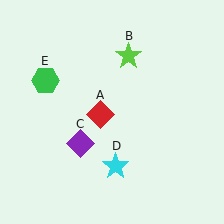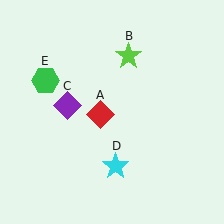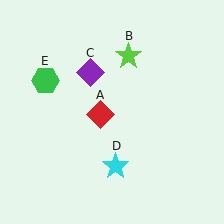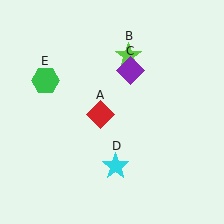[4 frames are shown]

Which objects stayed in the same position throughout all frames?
Red diamond (object A) and lime star (object B) and cyan star (object D) and green hexagon (object E) remained stationary.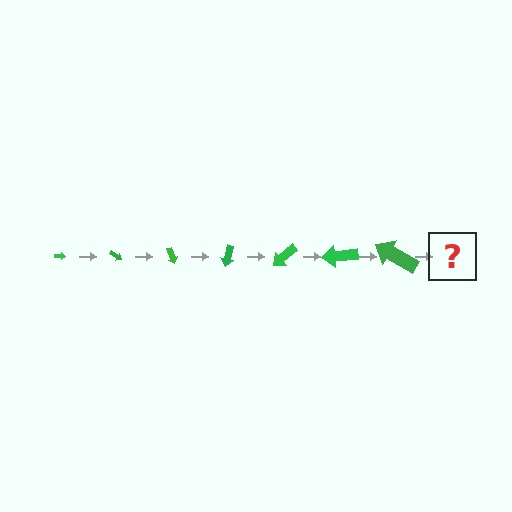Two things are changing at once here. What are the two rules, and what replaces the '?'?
The two rules are that the arrow grows larger each step and it rotates 35 degrees each step. The '?' should be an arrow, larger than the previous one and rotated 245 degrees from the start.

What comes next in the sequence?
The next element should be an arrow, larger than the previous one and rotated 245 degrees from the start.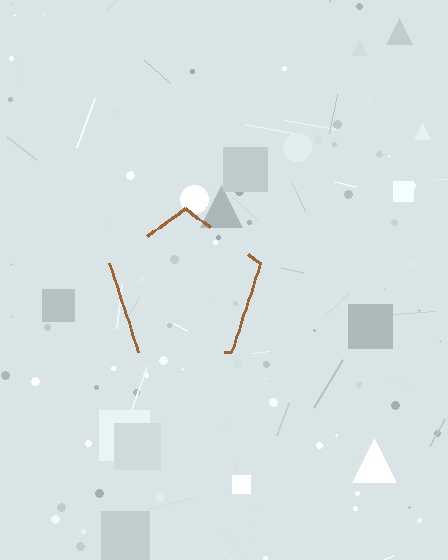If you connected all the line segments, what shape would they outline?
They would outline a pentagon.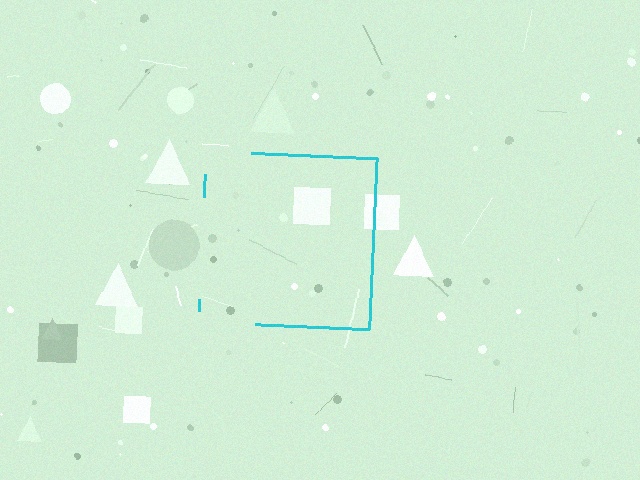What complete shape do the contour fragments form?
The contour fragments form a square.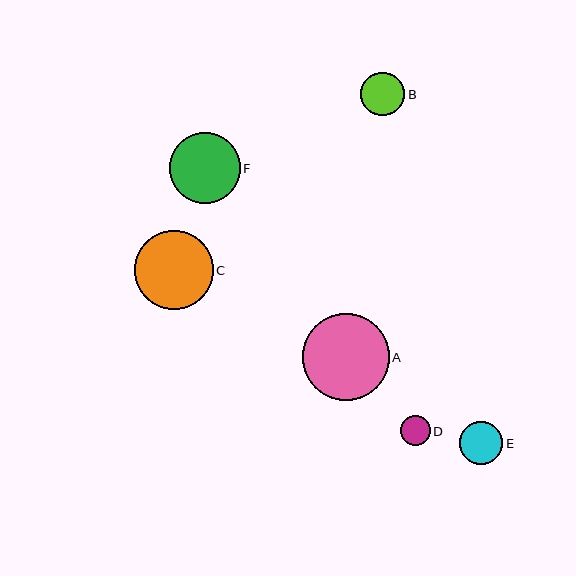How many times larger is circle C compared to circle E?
Circle C is approximately 1.8 times the size of circle E.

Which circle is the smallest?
Circle D is the smallest with a size of approximately 30 pixels.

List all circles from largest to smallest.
From largest to smallest: A, C, F, B, E, D.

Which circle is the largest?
Circle A is the largest with a size of approximately 87 pixels.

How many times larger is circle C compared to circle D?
Circle C is approximately 2.6 times the size of circle D.